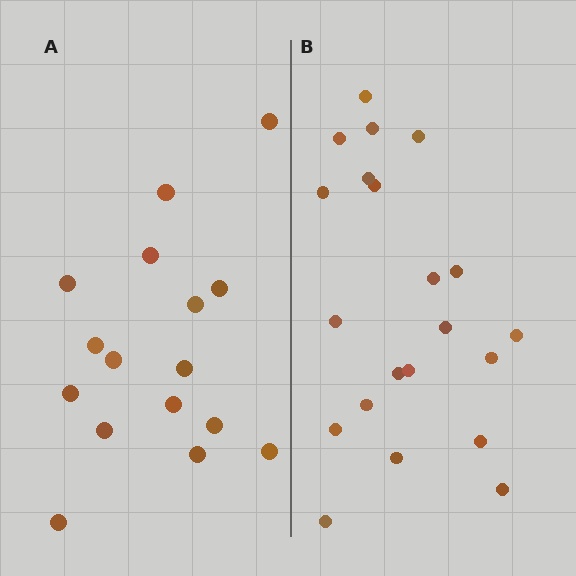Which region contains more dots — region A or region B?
Region B (the right region) has more dots.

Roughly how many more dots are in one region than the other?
Region B has about 5 more dots than region A.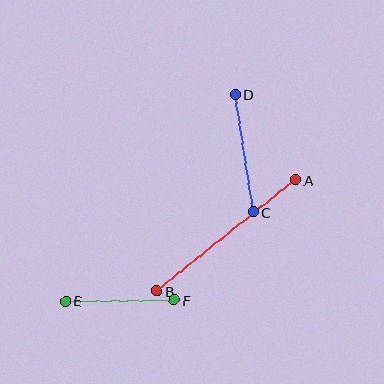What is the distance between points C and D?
The distance is approximately 119 pixels.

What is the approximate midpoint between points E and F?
The midpoint is at approximately (120, 300) pixels.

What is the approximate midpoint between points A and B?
The midpoint is at approximately (226, 235) pixels.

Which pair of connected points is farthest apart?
Points A and B are farthest apart.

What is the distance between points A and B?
The distance is approximately 178 pixels.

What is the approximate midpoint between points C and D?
The midpoint is at approximately (244, 153) pixels.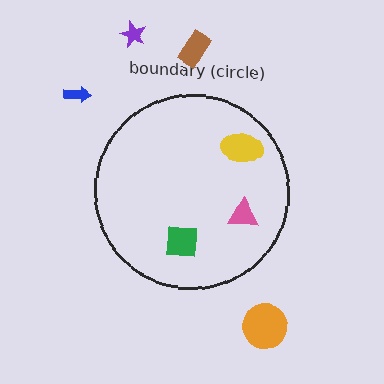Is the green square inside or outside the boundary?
Inside.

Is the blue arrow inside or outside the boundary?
Outside.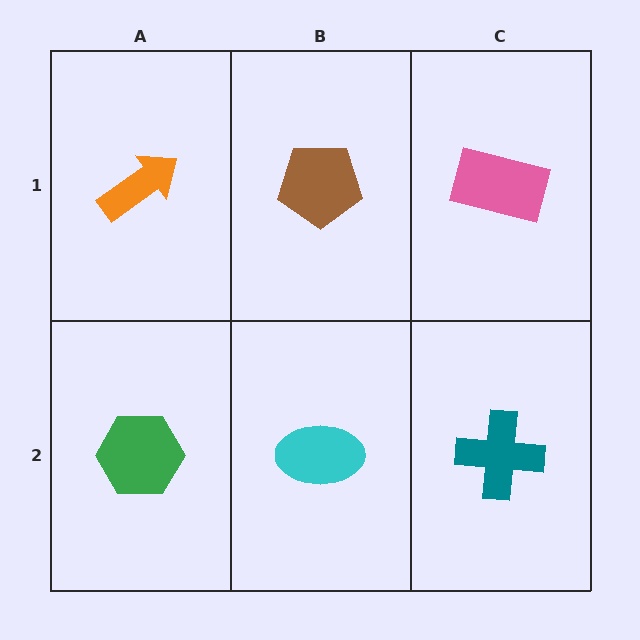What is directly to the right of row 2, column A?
A cyan ellipse.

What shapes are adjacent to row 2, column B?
A brown pentagon (row 1, column B), a green hexagon (row 2, column A), a teal cross (row 2, column C).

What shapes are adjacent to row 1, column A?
A green hexagon (row 2, column A), a brown pentagon (row 1, column B).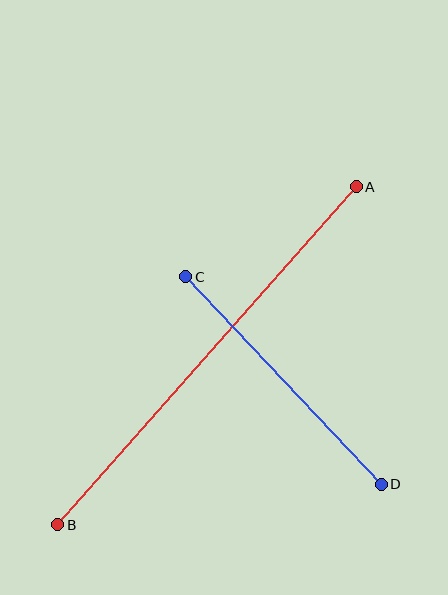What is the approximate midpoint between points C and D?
The midpoint is at approximately (283, 381) pixels.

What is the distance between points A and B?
The distance is approximately 451 pixels.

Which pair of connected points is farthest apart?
Points A and B are farthest apart.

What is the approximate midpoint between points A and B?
The midpoint is at approximately (207, 356) pixels.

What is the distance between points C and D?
The distance is approximately 285 pixels.